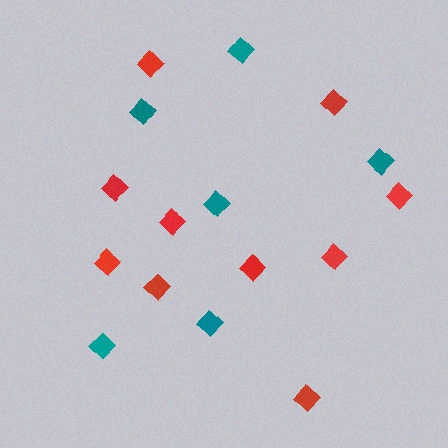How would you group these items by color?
There are 2 groups: one group of teal diamonds (6) and one group of red diamonds (10).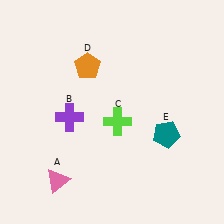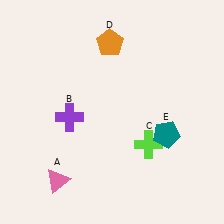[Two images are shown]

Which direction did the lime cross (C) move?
The lime cross (C) moved right.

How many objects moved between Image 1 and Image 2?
2 objects moved between the two images.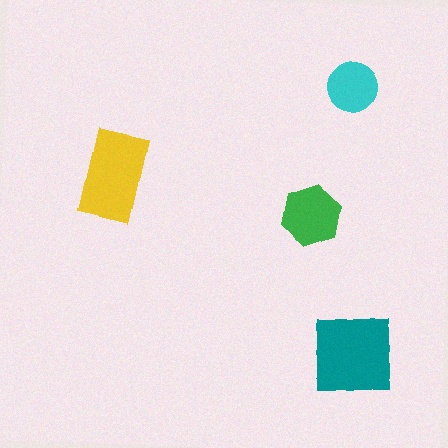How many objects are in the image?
There are 4 objects in the image.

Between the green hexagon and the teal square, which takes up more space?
The teal square.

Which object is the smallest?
The cyan circle.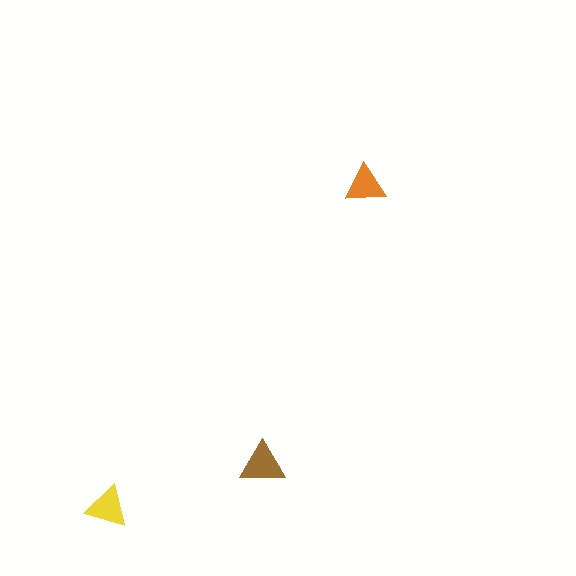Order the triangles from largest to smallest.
the brown one, the yellow one, the orange one.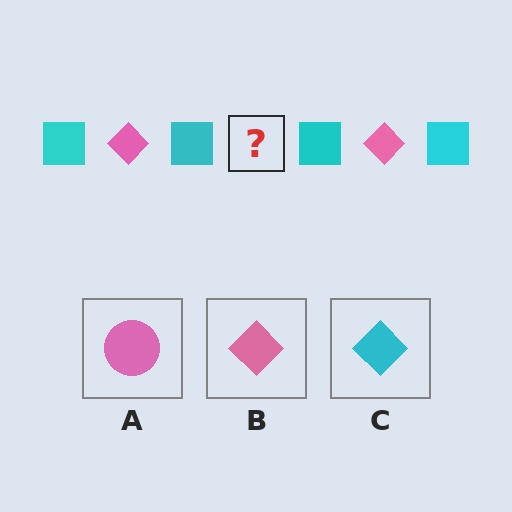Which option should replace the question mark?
Option B.